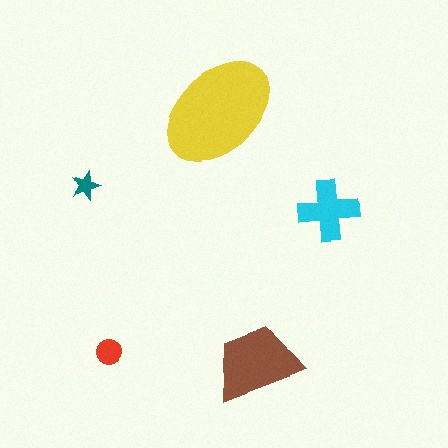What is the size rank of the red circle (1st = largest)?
4th.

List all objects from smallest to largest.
The teal star, the red circle, the cyan cross, the brown trapezoid, the yellow ellipse.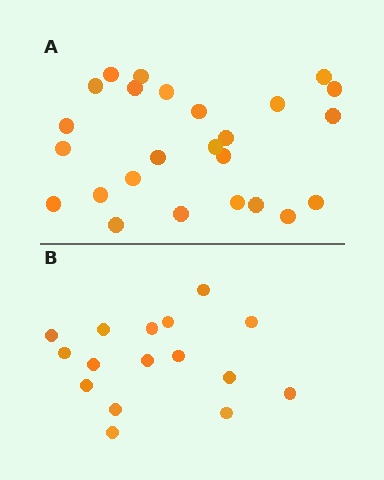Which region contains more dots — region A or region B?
Region A (the top region) has more dots.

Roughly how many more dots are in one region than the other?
Region A has roughly 8 or so more dots than region B.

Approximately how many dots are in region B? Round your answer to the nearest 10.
About 20 dots. (The exact count is 16, which rounds to 20.)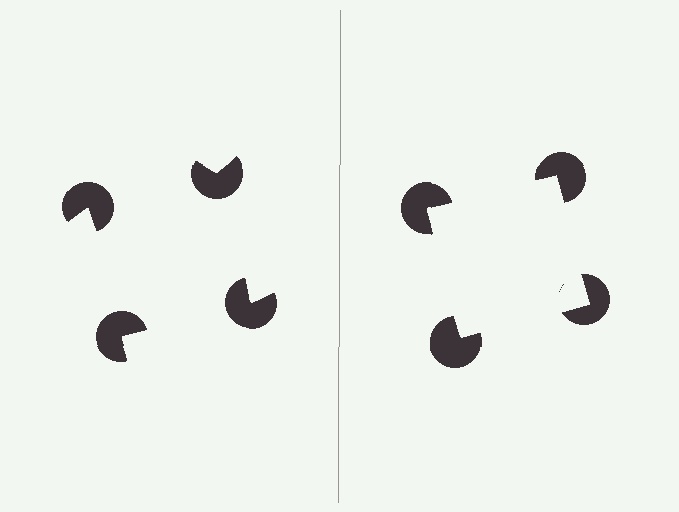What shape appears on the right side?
An illusory square.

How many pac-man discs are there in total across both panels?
8 — 4 on each side.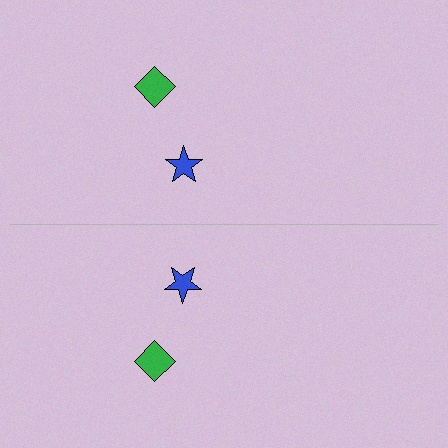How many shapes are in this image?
There are 4 shapes in this image.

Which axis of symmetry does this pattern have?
The pattern has a horizontal axis of symmetry running through the center of the image.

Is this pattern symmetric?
Yes, this pattern has bilateral (reflection) symmetry.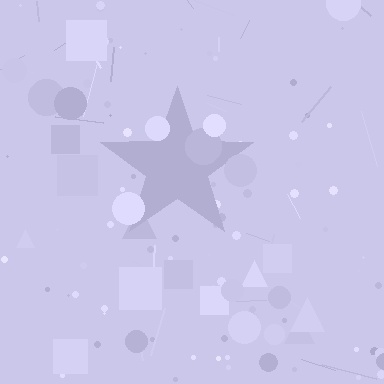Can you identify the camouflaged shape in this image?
The camouflaged shape is a star.